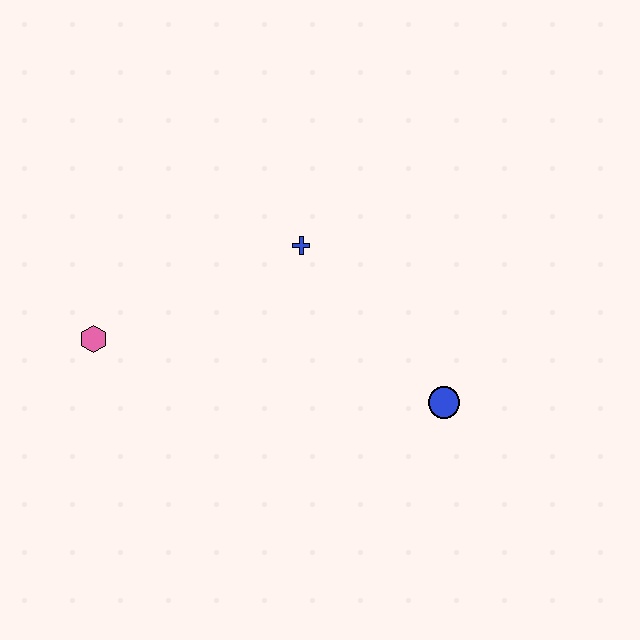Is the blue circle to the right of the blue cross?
Yes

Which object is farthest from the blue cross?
The pink hexagon is farthest from the blue cross.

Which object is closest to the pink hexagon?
The blue cross is closest to the pink hexagon.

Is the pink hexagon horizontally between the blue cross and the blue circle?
No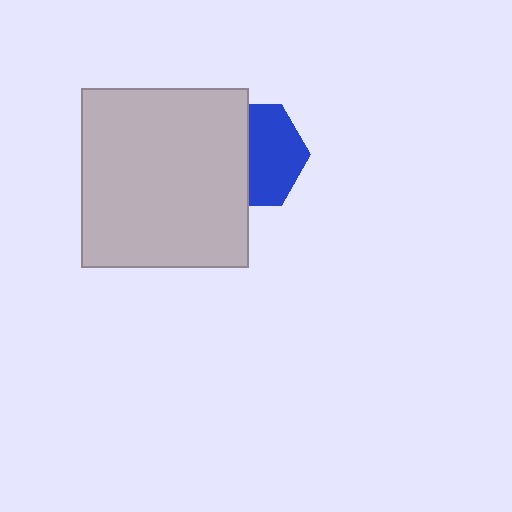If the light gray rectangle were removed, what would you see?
You would see the complete blue hexagon.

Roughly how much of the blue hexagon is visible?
About half of it is visible (roughly 53%).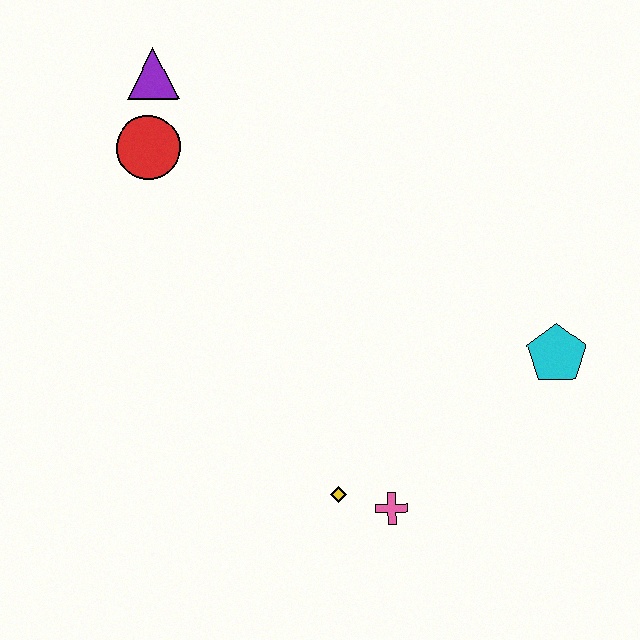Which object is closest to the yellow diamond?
The pink cross is closest to the yellow diamond.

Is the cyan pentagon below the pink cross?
No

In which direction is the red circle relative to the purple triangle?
The red circle is below the purple triangle.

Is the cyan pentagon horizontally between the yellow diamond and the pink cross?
No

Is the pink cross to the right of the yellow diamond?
Yes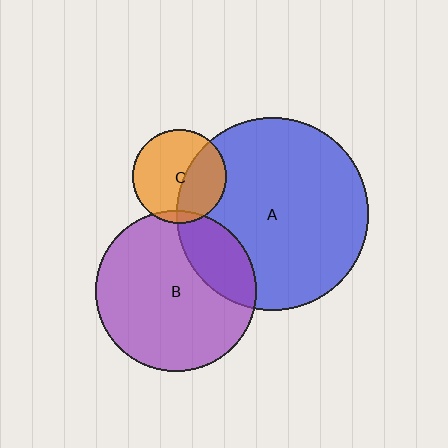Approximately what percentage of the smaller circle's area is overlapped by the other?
Approximately 40%.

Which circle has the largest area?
Circle A (blue).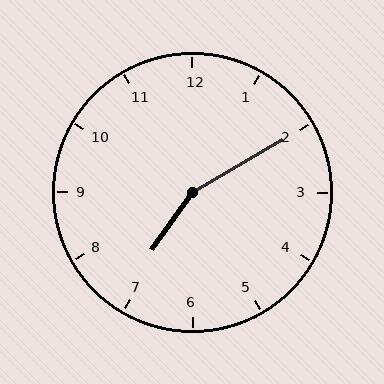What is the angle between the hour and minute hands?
Approximately 155 degrees.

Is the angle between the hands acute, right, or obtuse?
It is obtuse.